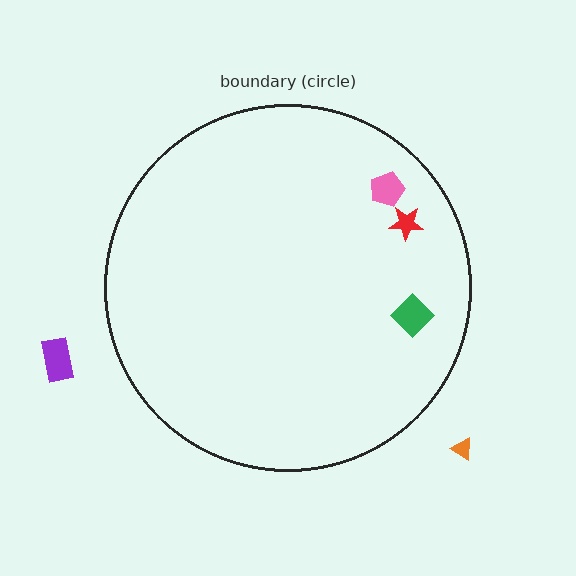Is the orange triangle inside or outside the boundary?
Outside.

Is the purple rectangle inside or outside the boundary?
Outside.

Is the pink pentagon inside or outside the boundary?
Inside.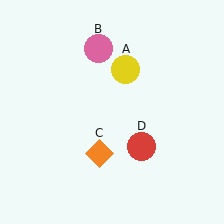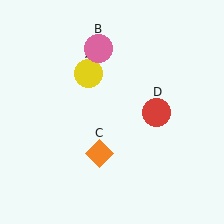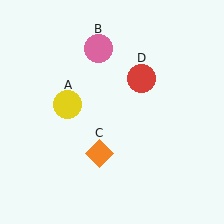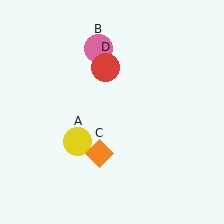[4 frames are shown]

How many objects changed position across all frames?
2 objects changed position: yellow circle (object A), red circle (object D).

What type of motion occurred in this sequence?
The yellow circle (object A), red circle (object D) rotated counterclockwise around the center of the scene.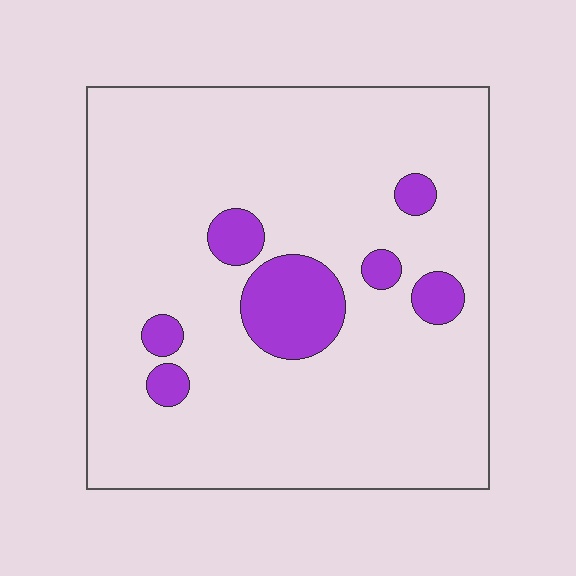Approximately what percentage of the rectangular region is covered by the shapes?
Approximately 10%.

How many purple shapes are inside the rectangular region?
7.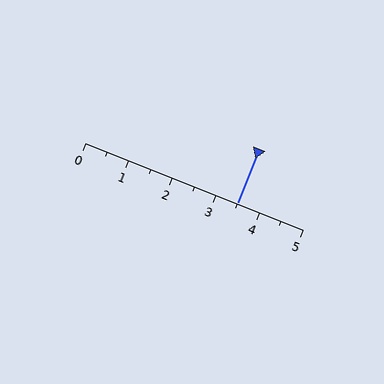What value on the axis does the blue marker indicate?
The marker indicates approximately 3.5.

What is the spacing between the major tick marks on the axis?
The major ticks are spaced 1 apart.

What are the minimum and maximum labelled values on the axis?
The axis runs from 0 to 5.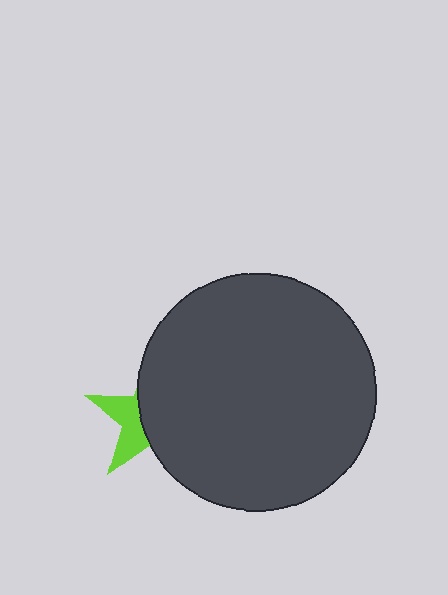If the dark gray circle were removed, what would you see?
You would see the complete lime star.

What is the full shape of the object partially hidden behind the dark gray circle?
The partially hidden object is a lime star.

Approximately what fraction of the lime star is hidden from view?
Roughly 63% of the lime star is hidden behind the dark gray circle.